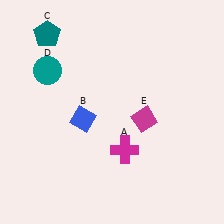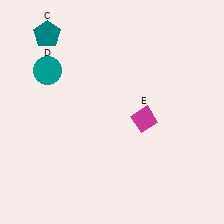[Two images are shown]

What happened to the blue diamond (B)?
The blue diamond (B) was removed in Image 2. It was in the bottom-left area of Image 1.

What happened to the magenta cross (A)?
The magenta cross (A) was removed in Image 2. It was in the bottom-right area of Image 1.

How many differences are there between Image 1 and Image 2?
There are 2 differences between the two images.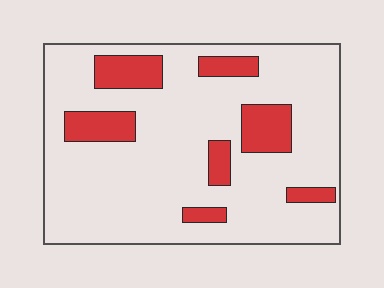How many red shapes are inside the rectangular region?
7.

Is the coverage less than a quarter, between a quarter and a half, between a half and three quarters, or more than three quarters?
Less than a quarter.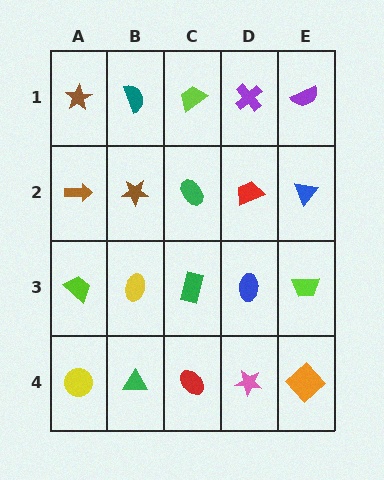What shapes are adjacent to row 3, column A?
A brown arrow (row 2, column A), a yellow circle (row 4, column A), a yellow ellipse (row 3, column B).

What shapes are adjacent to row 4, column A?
A lime trapezoid (row 3, column A), a green triangle (row 4, column B).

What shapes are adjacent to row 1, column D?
A red trapezoid (row 2, column D), a lime trapezoid (row 1, column C), a purple semicircle (row 1, column E).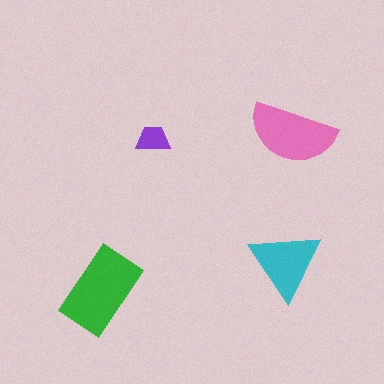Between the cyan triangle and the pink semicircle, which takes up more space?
The pink semicircle.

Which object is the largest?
The green rectangle.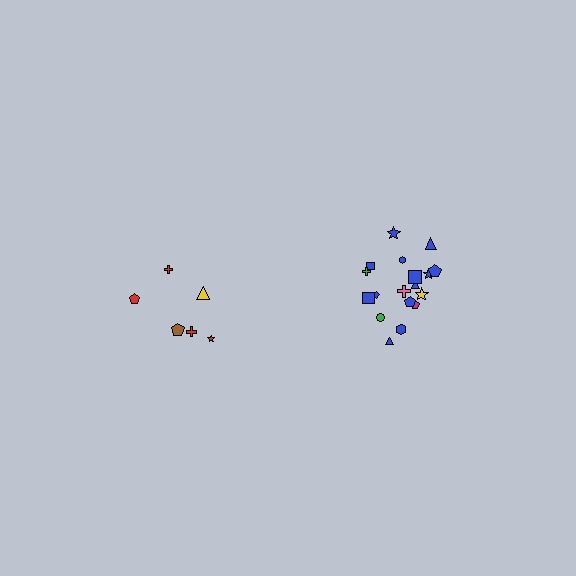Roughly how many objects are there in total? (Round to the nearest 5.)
Roughly 25 objects in total.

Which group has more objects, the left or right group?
The right group.